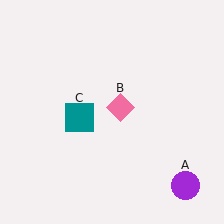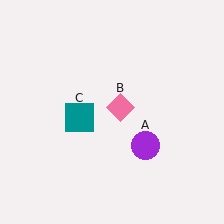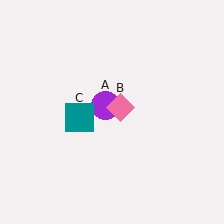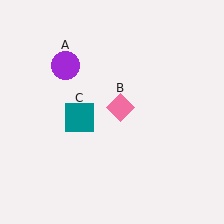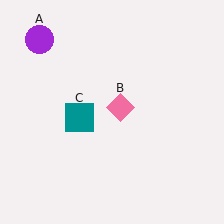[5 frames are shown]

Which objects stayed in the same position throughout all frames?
Pink diamond (object B) and teal square (object C) remained stationary.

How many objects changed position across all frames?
1 object changed position: purple circle (object A).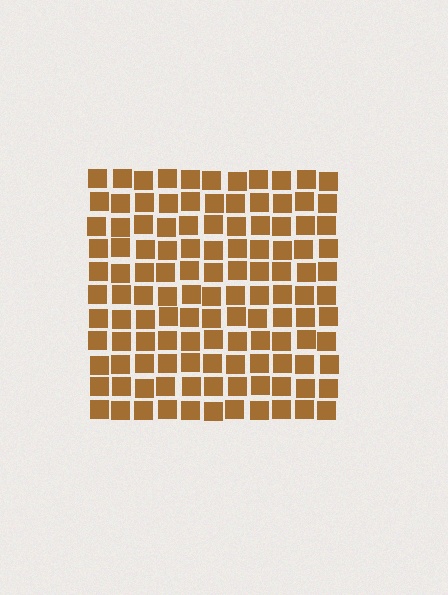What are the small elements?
The small elements are squares.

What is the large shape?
The large shape is a square.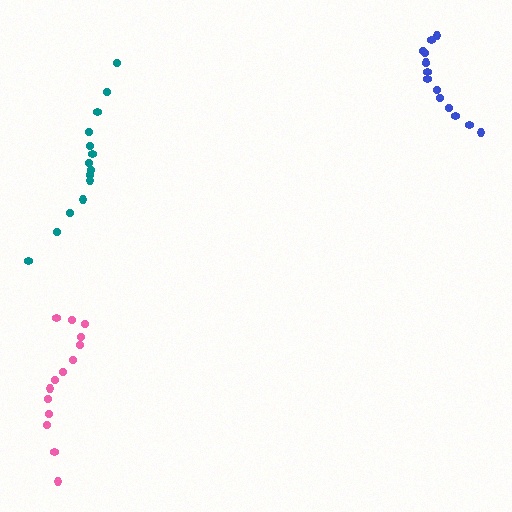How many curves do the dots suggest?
There are 3 distinct paths.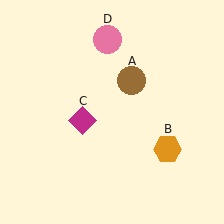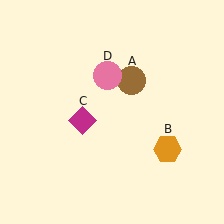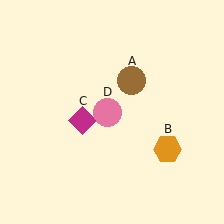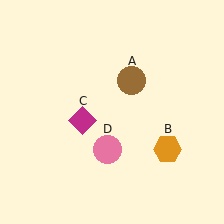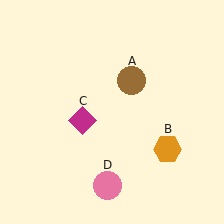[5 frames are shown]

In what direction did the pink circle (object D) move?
The pink circle (object D) moved down.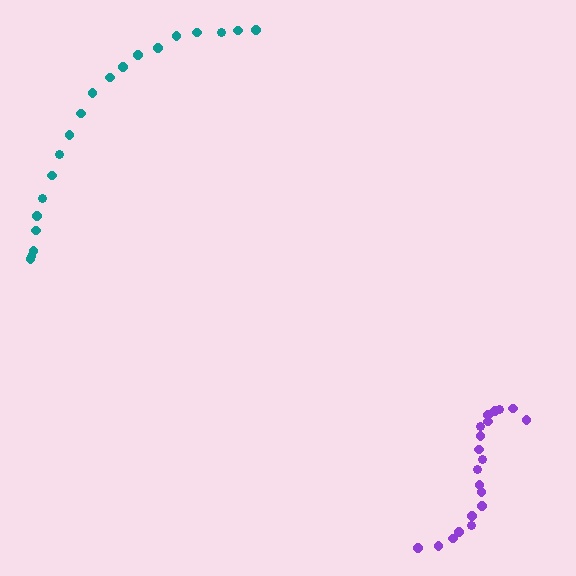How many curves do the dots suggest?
There are 2 distinct paths.